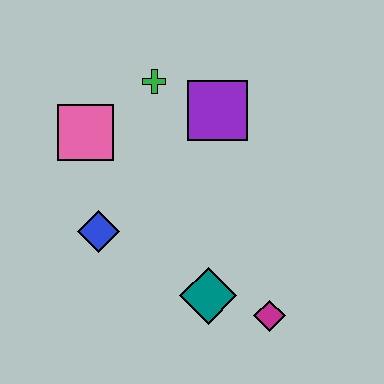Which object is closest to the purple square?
The green cross is closest to the purple square.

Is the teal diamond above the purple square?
No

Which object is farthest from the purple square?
The magenta diamond is farthest from the purple square.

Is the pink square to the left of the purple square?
Yes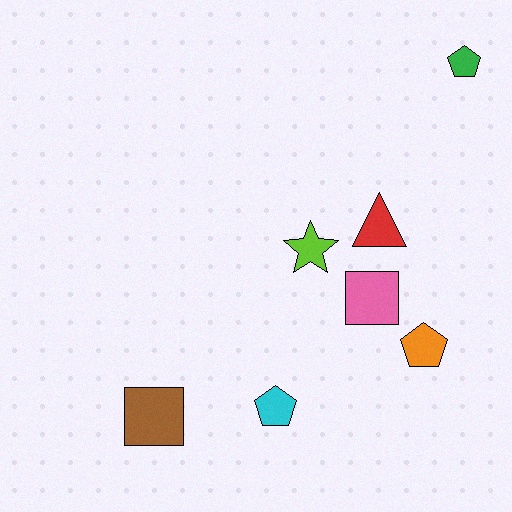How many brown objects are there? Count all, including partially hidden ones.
There is 1 brown object.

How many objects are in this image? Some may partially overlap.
There are 7 objects.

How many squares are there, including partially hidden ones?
There are 2 squares.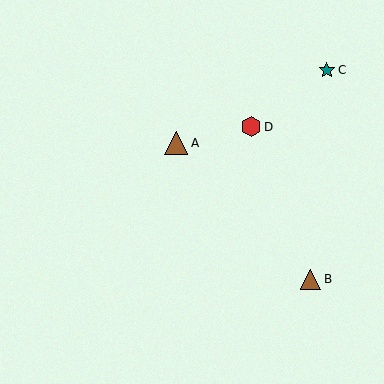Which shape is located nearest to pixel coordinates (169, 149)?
The brown triangle (labeled A) at (176, 143) is nearest to that location.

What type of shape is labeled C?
Shape C is a teal star.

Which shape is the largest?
The brown triangle (labeled A) is the largest.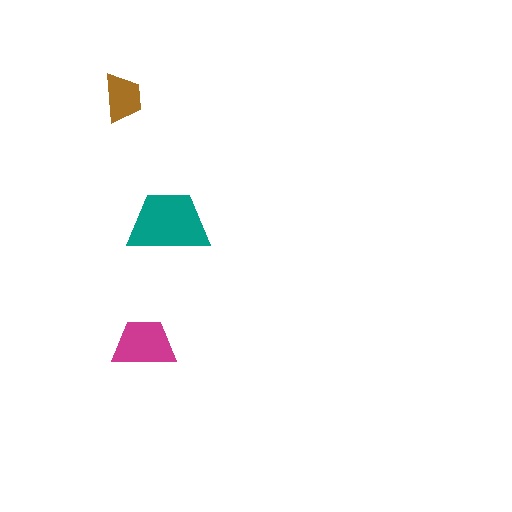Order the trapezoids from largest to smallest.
the teal one, the magenta one, the brown one.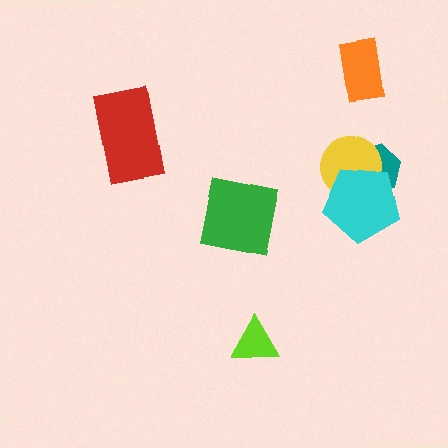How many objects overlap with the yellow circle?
2 objects overlap with the yellow circle.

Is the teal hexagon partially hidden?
Yes, it is partially covered by another shape.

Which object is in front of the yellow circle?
The cyan pentagon is in front of the yellow circle.